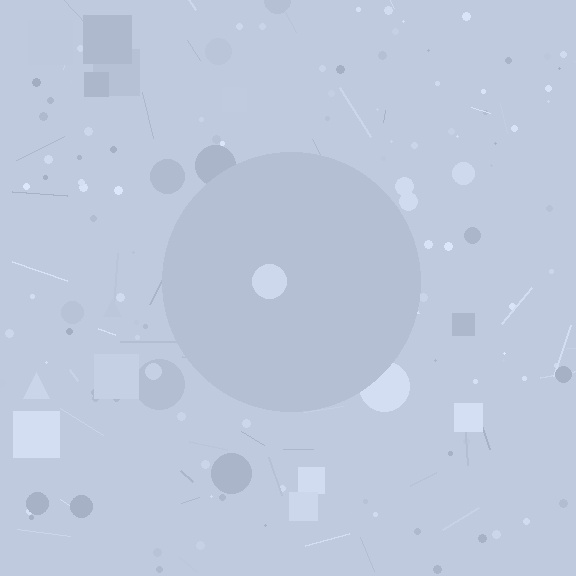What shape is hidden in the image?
A circle is hidden in the image.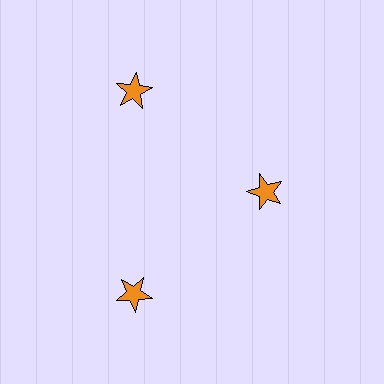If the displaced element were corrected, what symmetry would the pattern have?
It would have 3-fold rotational symmetry — the pattern would map onto itself every 120 degrees.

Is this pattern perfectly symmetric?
No. The 3 orange stars are arranged in a ring, but one element near the 3 o'clock position is pulled inward toward the center, breaking the 3-fold rotational symmetry.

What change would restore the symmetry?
The symmetry would be restored by moving it outward, back onto the ring so that all 3 stars sit at equal angles and equal distance from the center.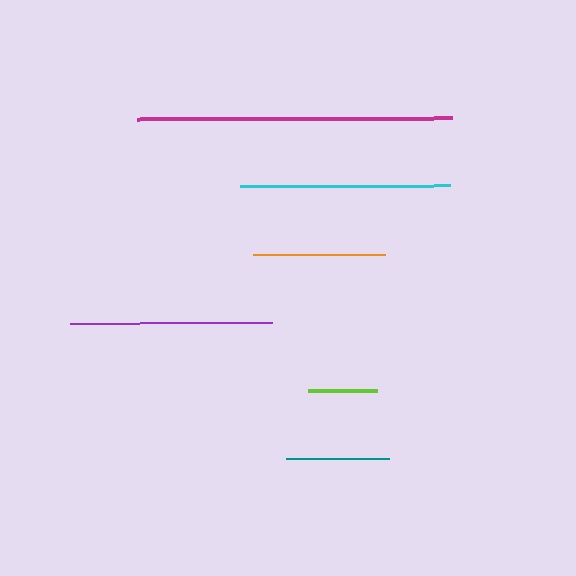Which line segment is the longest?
The magenta line is the longest at approximately 315 pixels.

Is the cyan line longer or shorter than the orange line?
The cyan line is longer than the orange line.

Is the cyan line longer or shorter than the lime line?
The cyan line is longer than the lime line.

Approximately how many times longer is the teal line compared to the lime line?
The teal line is approximately 1.5 times the length of the lime line.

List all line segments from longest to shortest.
From longest to shortest: magenta, cyan, purple, orange, teal, lime.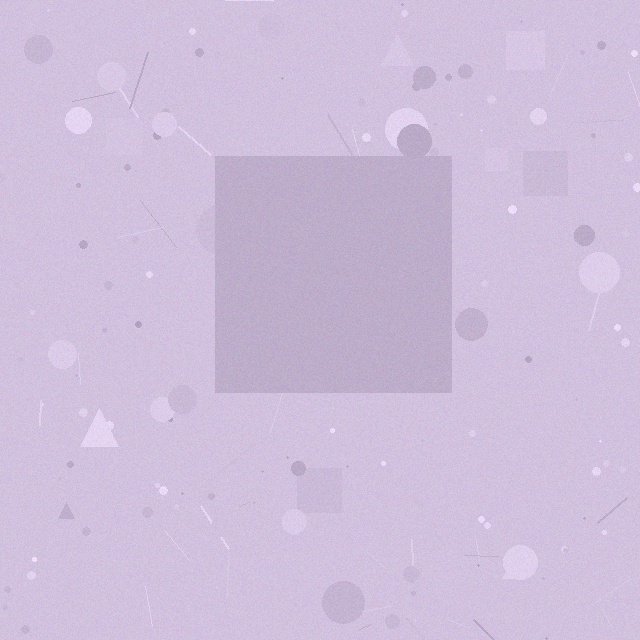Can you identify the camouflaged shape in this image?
The camouflaged shape is a square.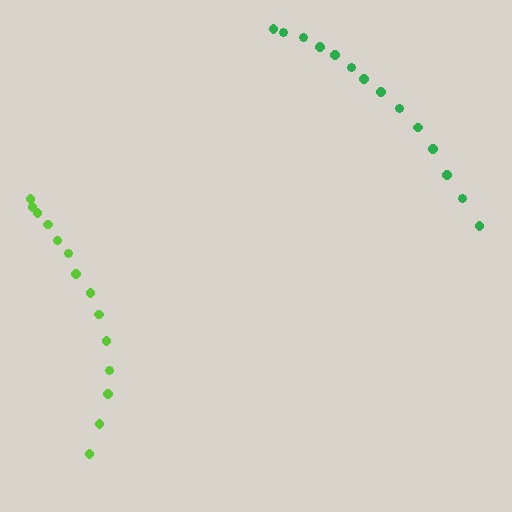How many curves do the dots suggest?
There are 2 distinct paths.